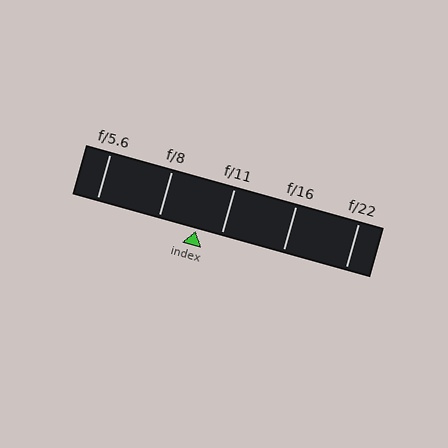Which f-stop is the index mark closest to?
The index mark is closest to f/11.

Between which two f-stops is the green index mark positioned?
The index mark is between f/8 and f/11.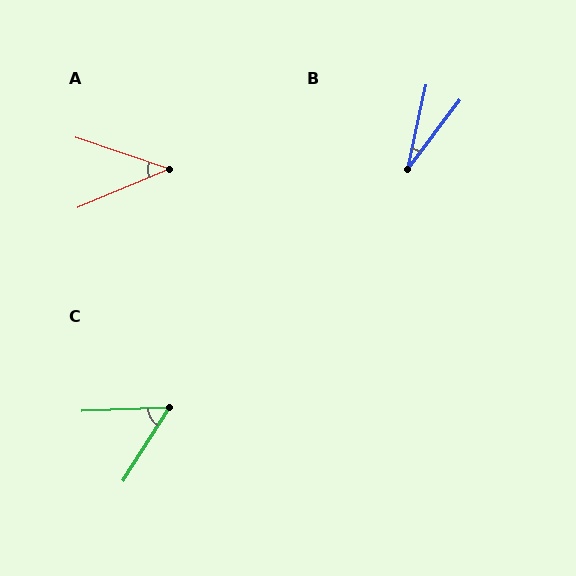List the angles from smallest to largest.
B (25°), A (41°), C (55°).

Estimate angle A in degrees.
Approximately 41 degrees.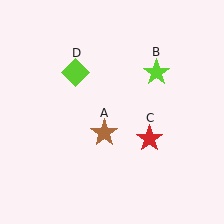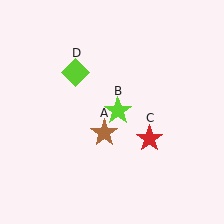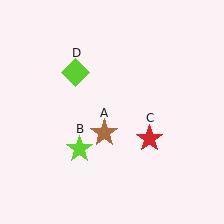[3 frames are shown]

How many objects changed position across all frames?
1 object changed position: lime star (object B).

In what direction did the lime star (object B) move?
The lime star (object B) moved down and to the left.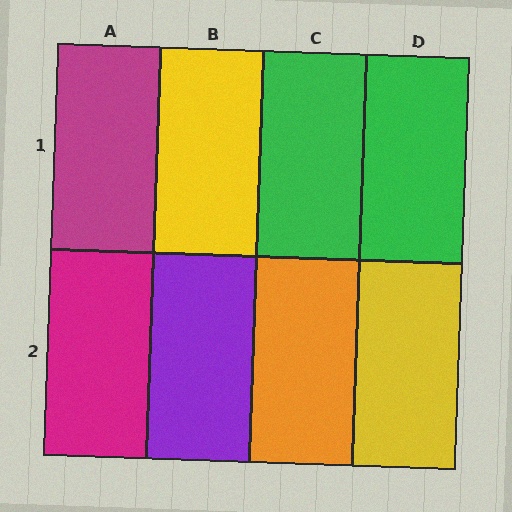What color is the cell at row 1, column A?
Magenta.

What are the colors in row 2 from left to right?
Magenta, purple, orange, yellow.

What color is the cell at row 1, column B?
Yellow.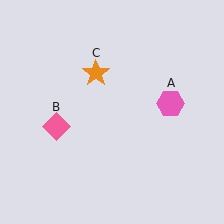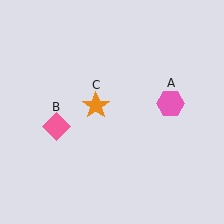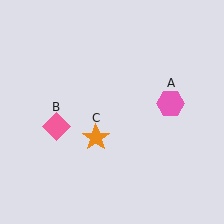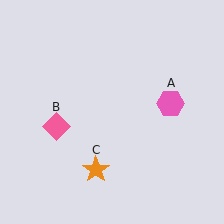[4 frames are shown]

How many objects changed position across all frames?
1 object changed position: orange star (object C).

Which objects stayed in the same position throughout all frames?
Pink hexagon (object A) and pink diamond (object B) remained stationary.